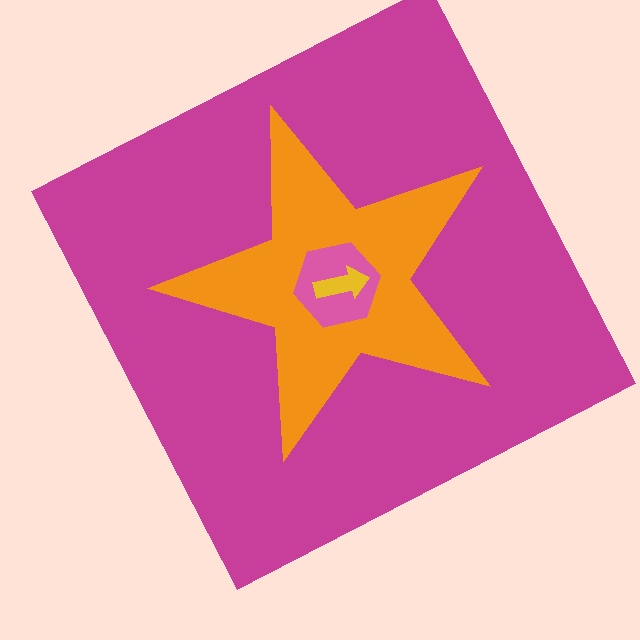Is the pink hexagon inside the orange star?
Yes.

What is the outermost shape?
The magenta square.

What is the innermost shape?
The yellow arrow.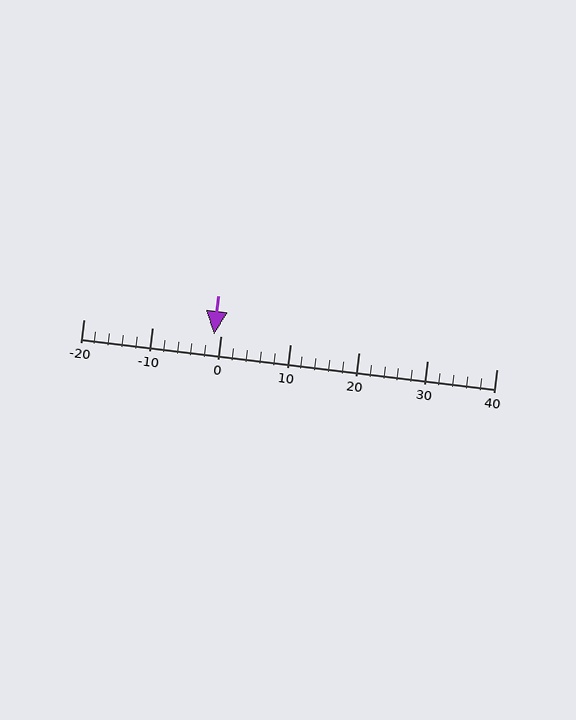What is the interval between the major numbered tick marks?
The major tick marks are spaced 10 units apart.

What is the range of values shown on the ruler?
The ruler shows values from -20 to 40.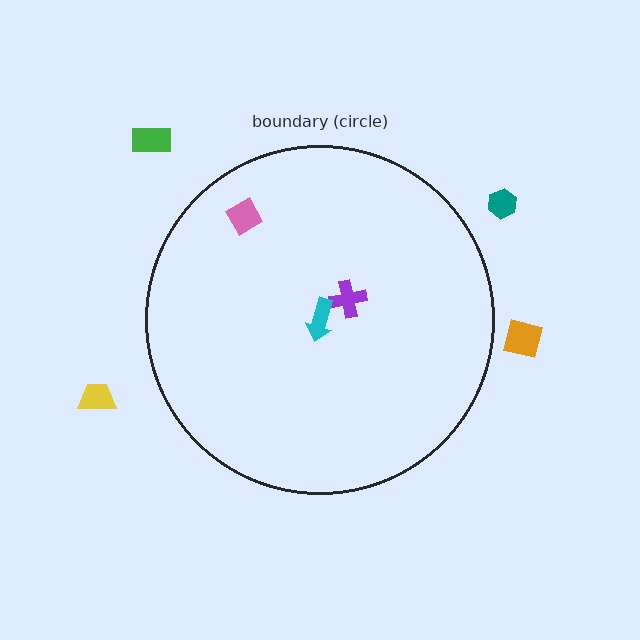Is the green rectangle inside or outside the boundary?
Outside.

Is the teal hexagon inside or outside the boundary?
Outside.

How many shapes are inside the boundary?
3 inside, 4 outside.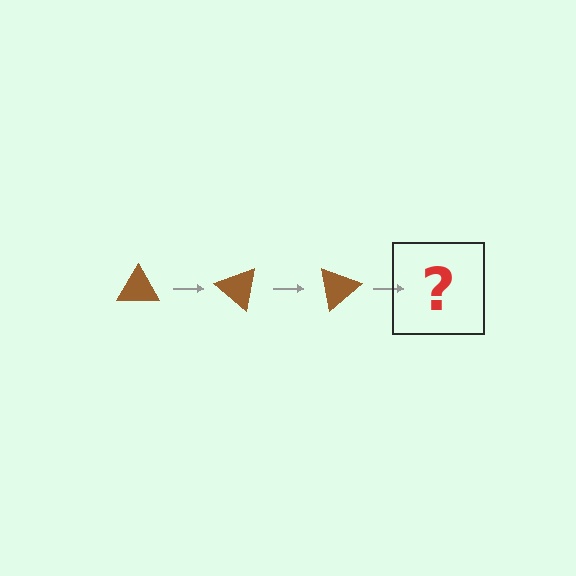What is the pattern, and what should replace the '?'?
The pattern is that the triangle rotates 40 degrees each step. The '?' should be a brown triangle rotated 120 degrees.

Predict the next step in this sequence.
The next step is a brown triangle rotated 120 degrees.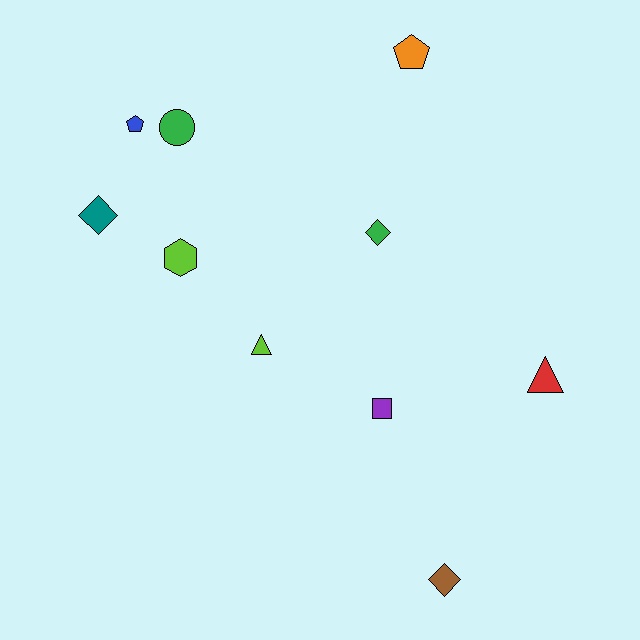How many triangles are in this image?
There are 2 triangles.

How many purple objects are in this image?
There is 1 purple object.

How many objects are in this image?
There are 10 objects.